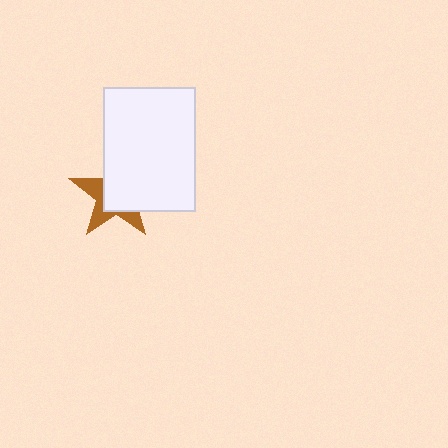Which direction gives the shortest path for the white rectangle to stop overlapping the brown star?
Moving toward the upper-right gives the shortest separation.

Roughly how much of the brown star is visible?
A small part of it is visible (roughly 40%).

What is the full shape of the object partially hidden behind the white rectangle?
The partially hidden object is a brown star.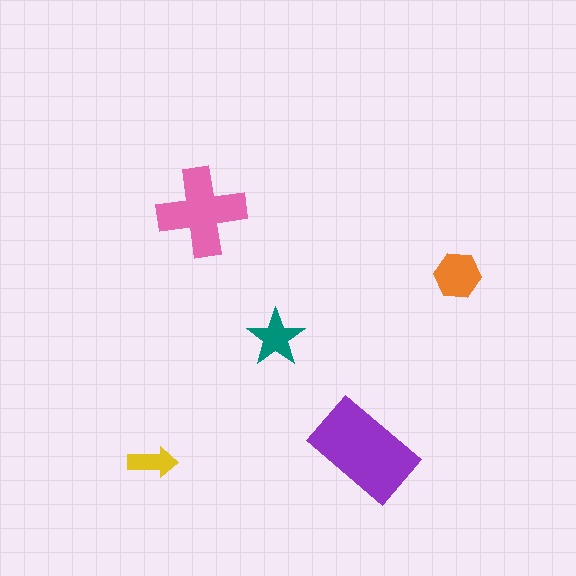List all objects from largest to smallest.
The purple rectangle, the pink cross, the orange hexagon, the teal star, the yellow arrow.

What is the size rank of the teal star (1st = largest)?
4th.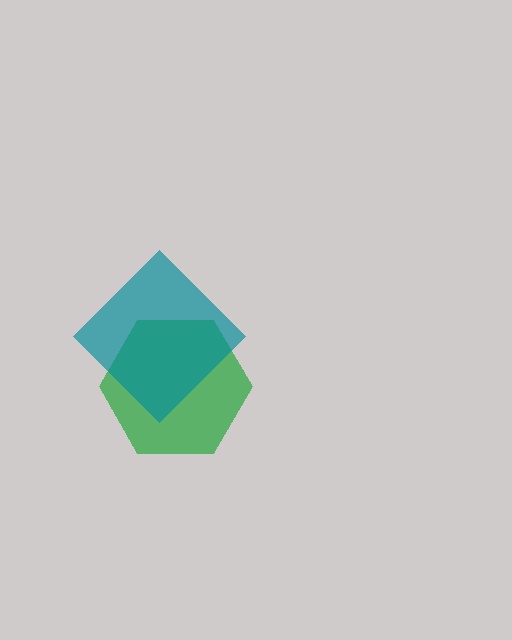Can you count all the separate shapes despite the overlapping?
Yes, there are 2 separate shapes.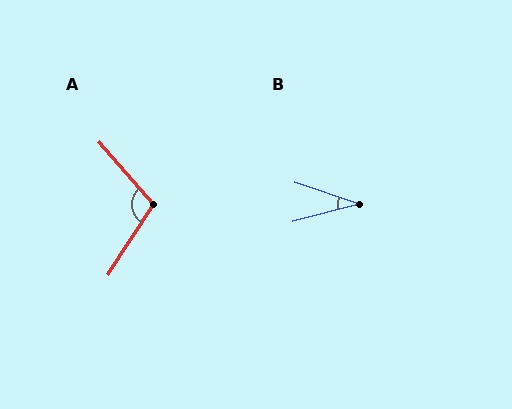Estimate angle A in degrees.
Approximately 106 degrees.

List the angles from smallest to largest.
B (33°), A (106°).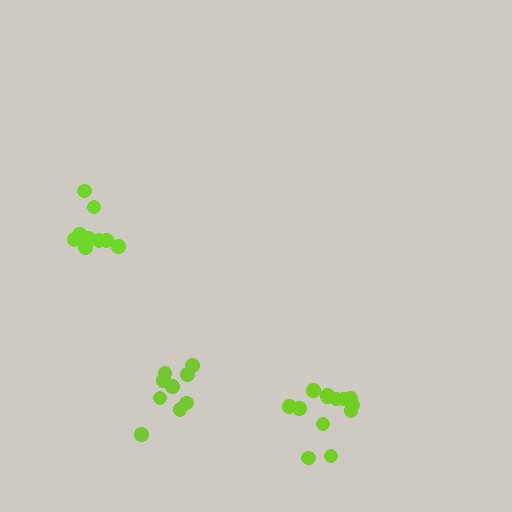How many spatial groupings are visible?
There are 3 spatial groupings.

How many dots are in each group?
Group 1: 9 dots, Group 2: 13 dots, Group 3: 9 dots (31 total).